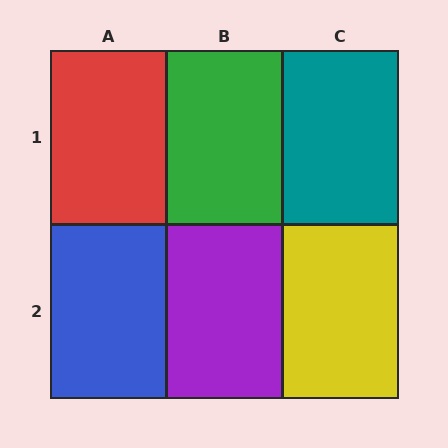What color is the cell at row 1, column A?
Red.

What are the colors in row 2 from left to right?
Blue, purple, yellow.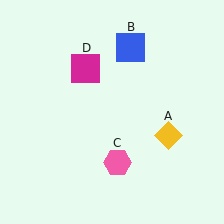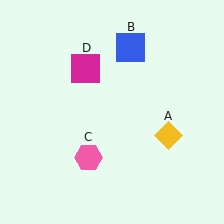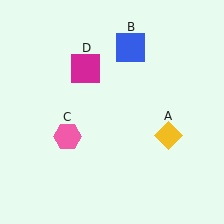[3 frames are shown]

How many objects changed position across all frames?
1 object changed position: pink hexagon (object C).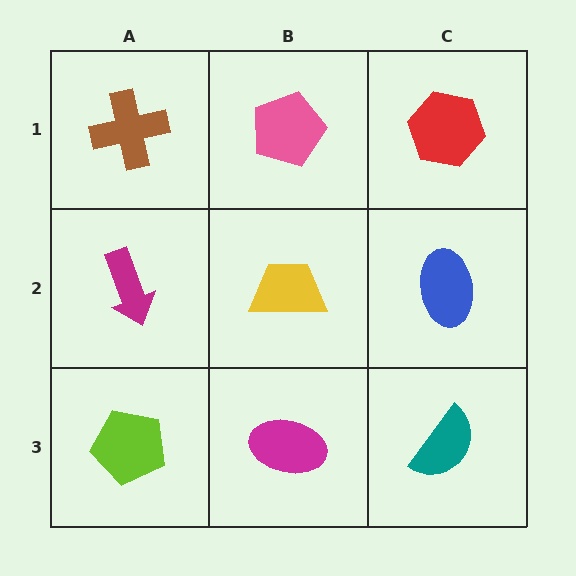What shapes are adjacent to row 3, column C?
A blue ellipse (row 2, column C), a magenta ellipse (row 3, column B).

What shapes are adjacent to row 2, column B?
A pink pentagon (row 1, column B), a magenta ellipse (row 3, column B), a magenta arrow (row 2, column A), a blue ellipse (row 2, column C).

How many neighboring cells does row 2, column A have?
3.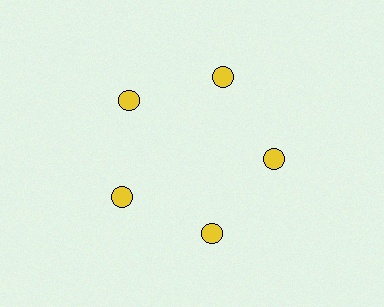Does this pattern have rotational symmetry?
Yes, this pattern has 5-fold rotational symmetry. It looks the same after rotating 72 degrees around the center.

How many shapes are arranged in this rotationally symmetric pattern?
There are 5 shapes, arranged in 5 groups of 1.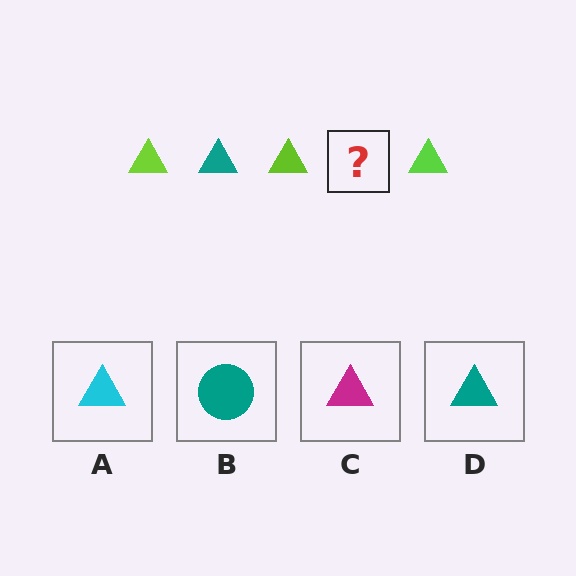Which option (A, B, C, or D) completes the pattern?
D.